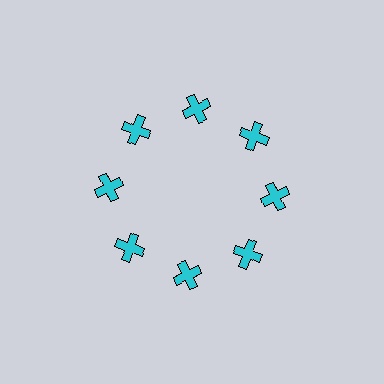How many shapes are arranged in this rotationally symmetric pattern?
There are 8 shapes, arranged in 8 groups of 1.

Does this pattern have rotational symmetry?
Yes, this pattern has 8-fold rotational symmetry. It looks the same after rotating 45 degrees around the center.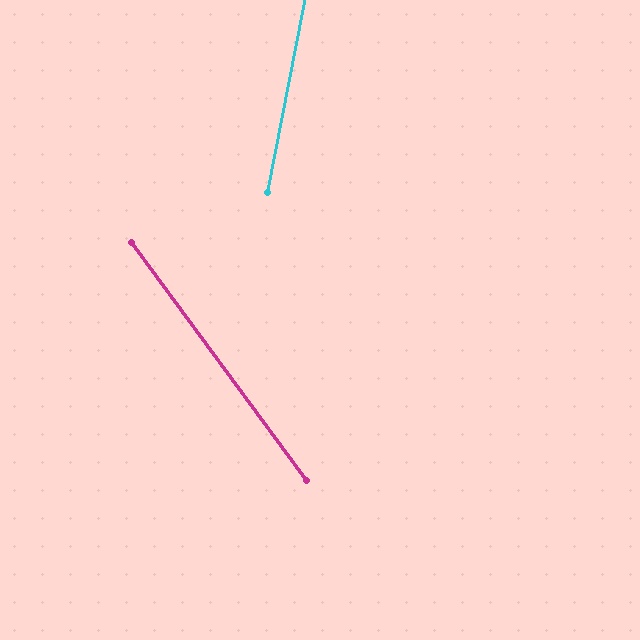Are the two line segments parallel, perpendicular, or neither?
Neither parallel nor perpendicular — they differ by about 47°.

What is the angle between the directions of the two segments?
Approximately 47 degrees.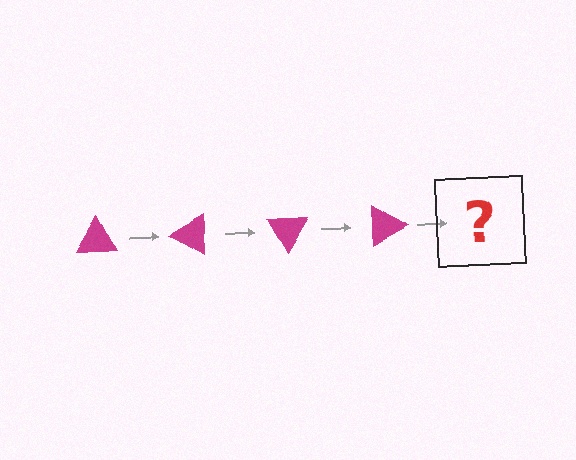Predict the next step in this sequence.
The next step is a magenta triangle rotated 120 degrees.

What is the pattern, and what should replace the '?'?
The pattern is that the triangle rotates 30 degrees each step. The '?' should be a magenta triangle rotated 120 degrees.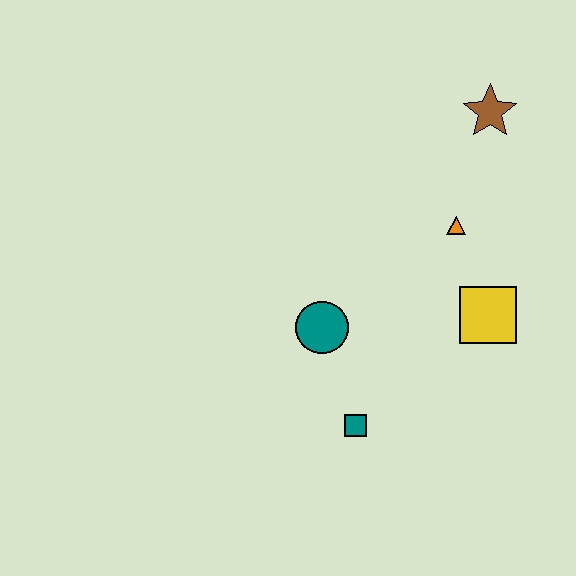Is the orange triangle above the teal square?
Yes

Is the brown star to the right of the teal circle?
Yes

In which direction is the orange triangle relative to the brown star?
The orange triangle is below the brown star.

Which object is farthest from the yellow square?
The brown star is farthest from the yellow square.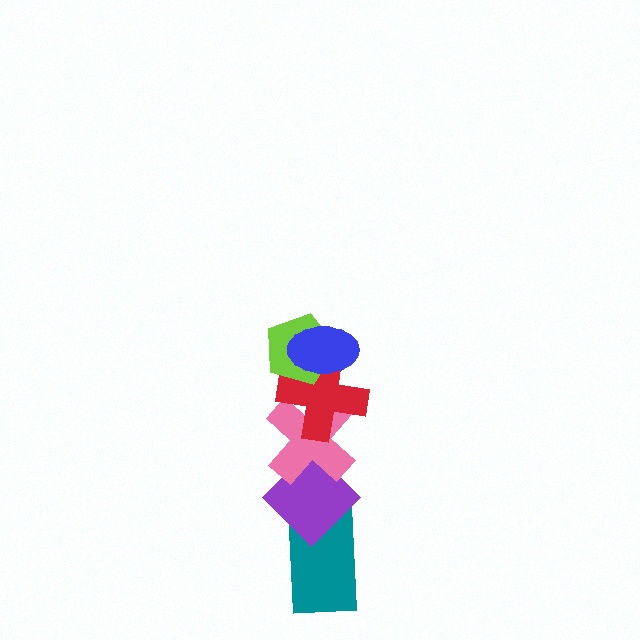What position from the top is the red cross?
The red cross is 3rd from the top.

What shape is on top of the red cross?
The lime pentagon is on top of the red cross.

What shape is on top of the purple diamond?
The pink cross is on top of the purple diamond.